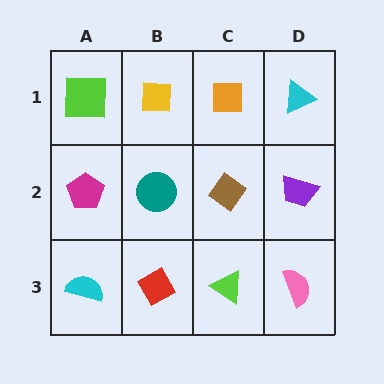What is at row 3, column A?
A cyan semicircle.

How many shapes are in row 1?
4 shapes.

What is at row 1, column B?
A yellow square.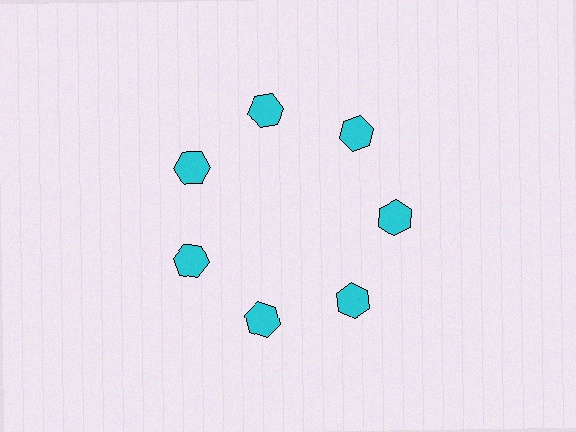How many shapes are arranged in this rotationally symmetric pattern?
There are 7 shapes, arranged in 7 groups of 1.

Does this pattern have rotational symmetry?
Yes, this pattern has 7-fold rotational symmetry. It looks the same after rotating 51 degrees around the center.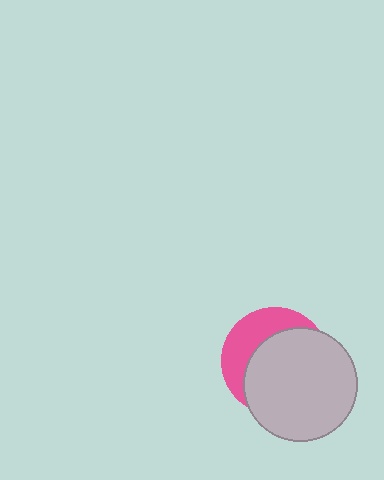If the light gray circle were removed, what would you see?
You would see the complete pink circle.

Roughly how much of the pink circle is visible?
A small part of it is visible (roughly 35%).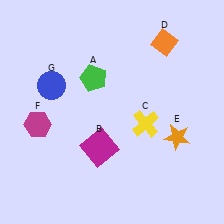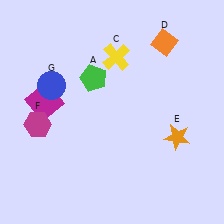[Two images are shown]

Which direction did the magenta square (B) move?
The magenta square (B) moved left.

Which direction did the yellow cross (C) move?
The yellow cross (C) moved up.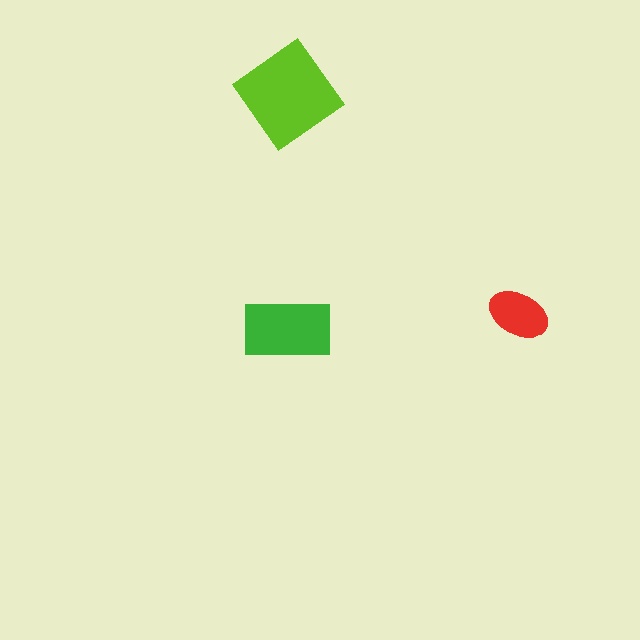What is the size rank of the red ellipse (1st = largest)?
3rd.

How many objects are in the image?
There are 3 objects in the image.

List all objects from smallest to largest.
The red ellipse, the green rectangle, the lime diamond.